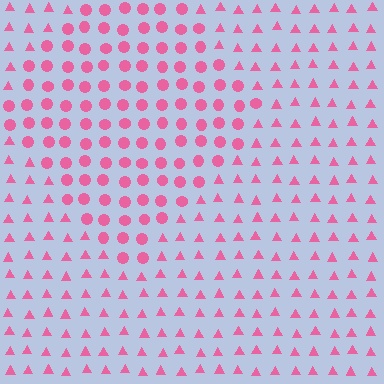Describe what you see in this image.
The image is filled with small pink elements arranged in a uniform grid. A diamond-shaped region contains circles, while the surrounding area contains triangles. The boundary is defined purely by the change in element shape.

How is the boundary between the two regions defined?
The boundary is defined by a change in element shape: circles inside vs. triangles outside. All elements share the same color and spacing.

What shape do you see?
I see a diamond.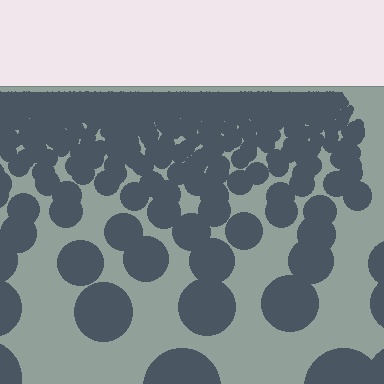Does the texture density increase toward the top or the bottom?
Density increases toward the top.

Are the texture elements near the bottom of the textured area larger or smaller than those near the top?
Larger. Near the bottom, elements are closer to the viewer and appear at a bigger on-screen size.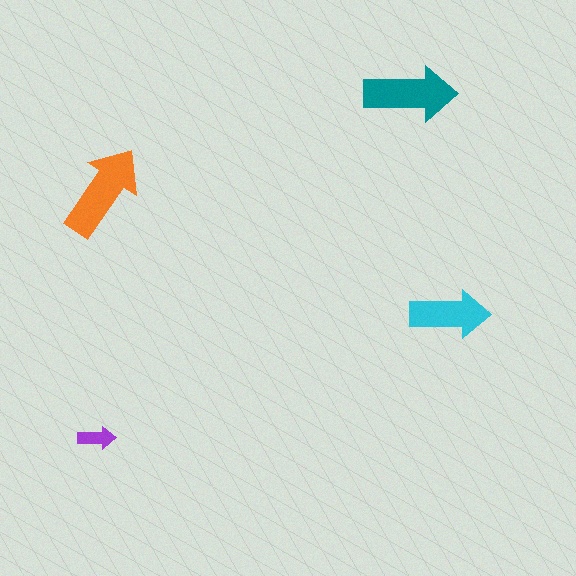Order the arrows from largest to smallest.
the orange one, the teal one, the cyan one, the purple one.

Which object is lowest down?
The purple arrow is bottommost.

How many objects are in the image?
There are 4 objects in the image.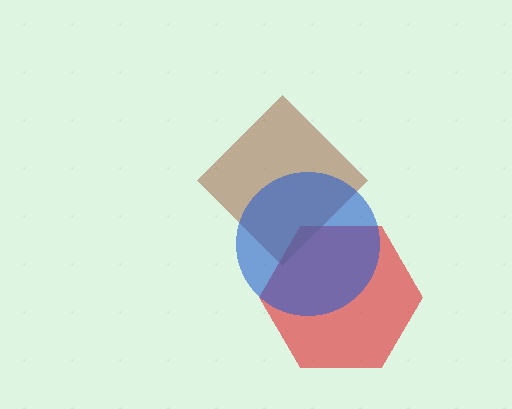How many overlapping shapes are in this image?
There are 3 overlapping shapes in the image.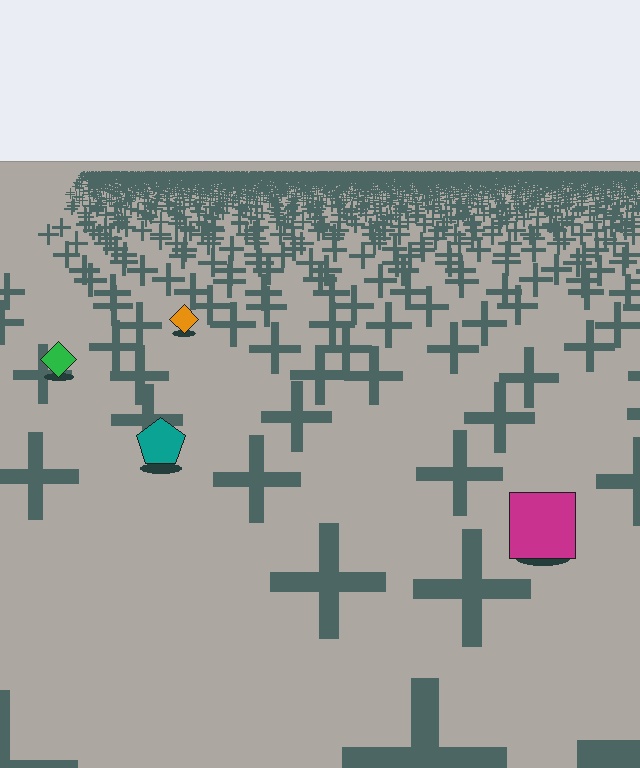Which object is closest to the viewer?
The magenta square is closest. The texture marks near it are larger and more spread out.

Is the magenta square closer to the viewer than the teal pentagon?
Yes. The magenta square is closer — you can tell from the texture gradient: the ground texture is coarser near it.